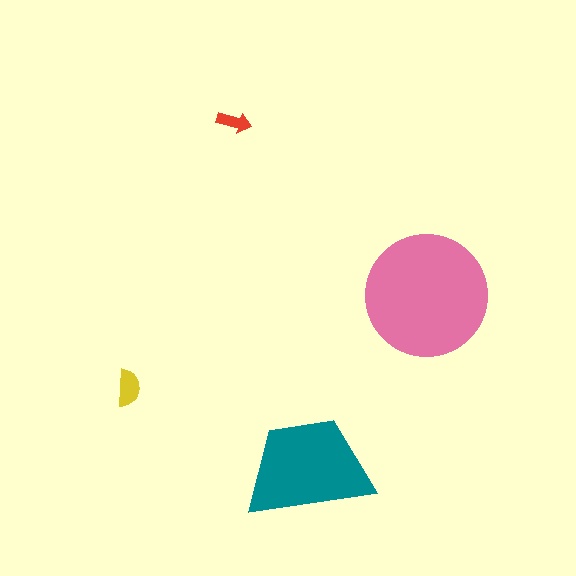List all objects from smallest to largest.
The red arrow, the yellow semicircle, the teal trapezoid, the pink circle.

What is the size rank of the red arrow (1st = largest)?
4th.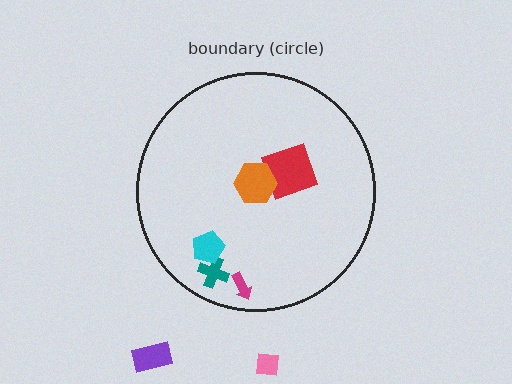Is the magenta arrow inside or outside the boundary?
Inside.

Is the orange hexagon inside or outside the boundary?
Inside.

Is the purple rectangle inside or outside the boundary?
Outside.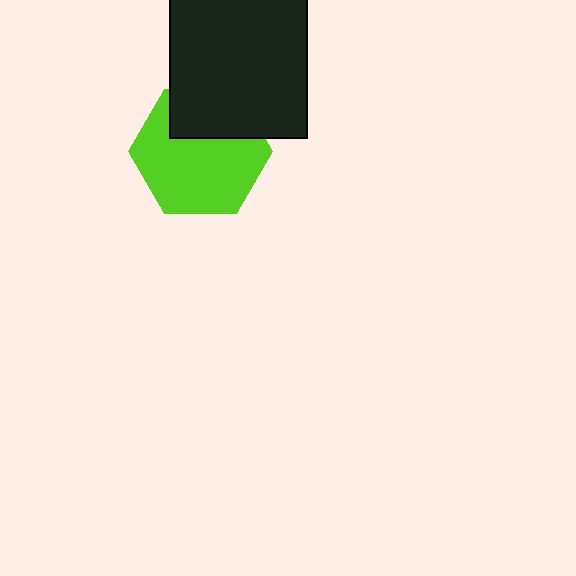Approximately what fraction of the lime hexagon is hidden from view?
Roughly 30% of the lime hexagon is hidden behind the black rectangle.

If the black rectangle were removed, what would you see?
You would see the complete lime hexagon.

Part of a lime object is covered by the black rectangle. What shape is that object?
It is a hexagon.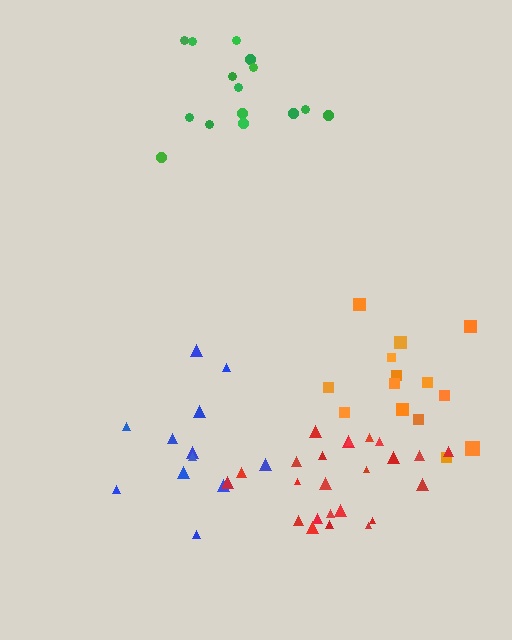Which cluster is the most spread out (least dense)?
Orange.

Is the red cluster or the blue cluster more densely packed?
Red.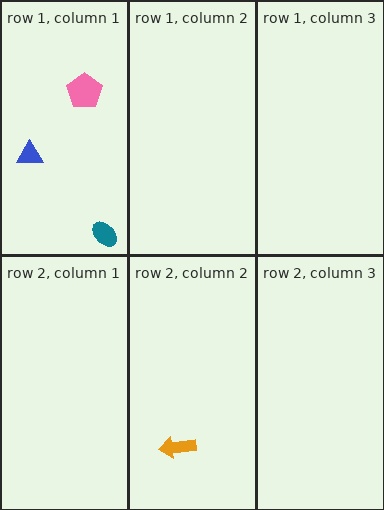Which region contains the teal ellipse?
The row 1, column 1 region.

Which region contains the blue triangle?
The row 1, column 1 region.